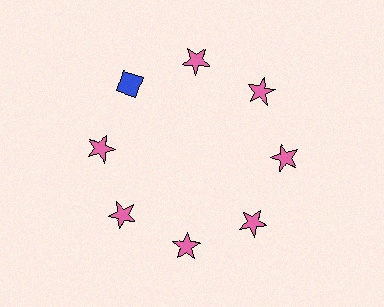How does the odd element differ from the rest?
It differs in both color (blue instead of pink) and shape (diamond instead of star).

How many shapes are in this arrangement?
There are 8 shapes arranged in a ring pattern.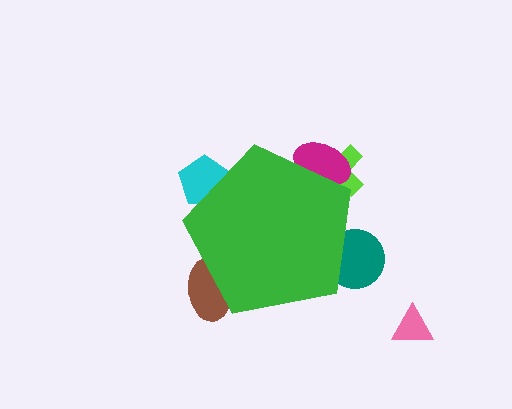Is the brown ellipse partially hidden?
Yes, the brown ellipse is partially hidden behind the green pentagon.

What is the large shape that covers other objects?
A green pentagon.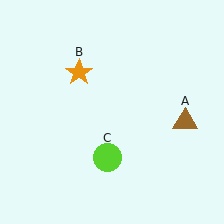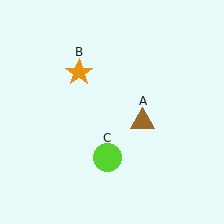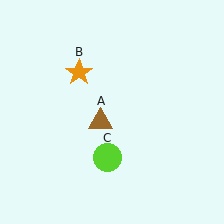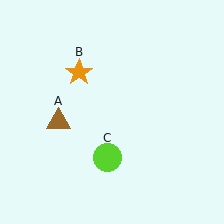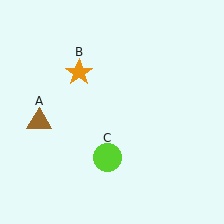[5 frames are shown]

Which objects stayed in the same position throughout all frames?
Orange star (object B) and lime circle (object C) remained stationary.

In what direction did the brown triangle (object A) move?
The brown triangle (object A) moved left.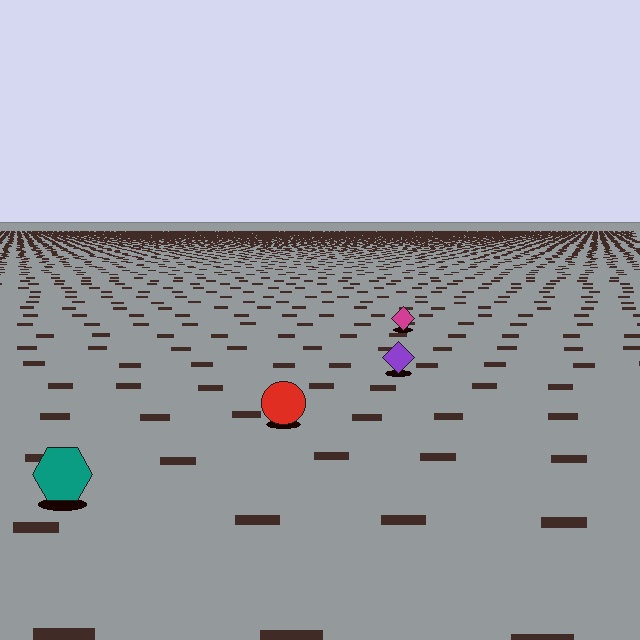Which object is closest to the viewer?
The teal hexagon is closest. The texture marks near it are larger and more spread out.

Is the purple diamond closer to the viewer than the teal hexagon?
No. The teal hexagon is closer — you can tell from the texture gradient: the ground texture is coarser near it.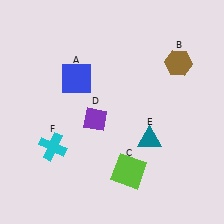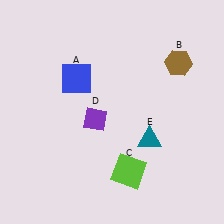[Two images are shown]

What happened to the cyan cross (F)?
The cyan cross (F) was removed in Image 2. It was in the bottom-left area of Image 1.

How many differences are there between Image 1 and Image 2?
There is 1 difference between the two images.